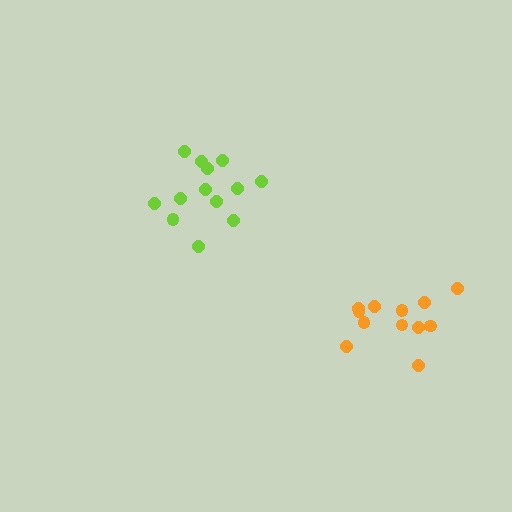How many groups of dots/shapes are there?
There are 2 groups.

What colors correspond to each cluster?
The clusters are colored: orange, lime.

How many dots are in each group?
Group 1: 12 dots, Group 2: 13 dots (25 total).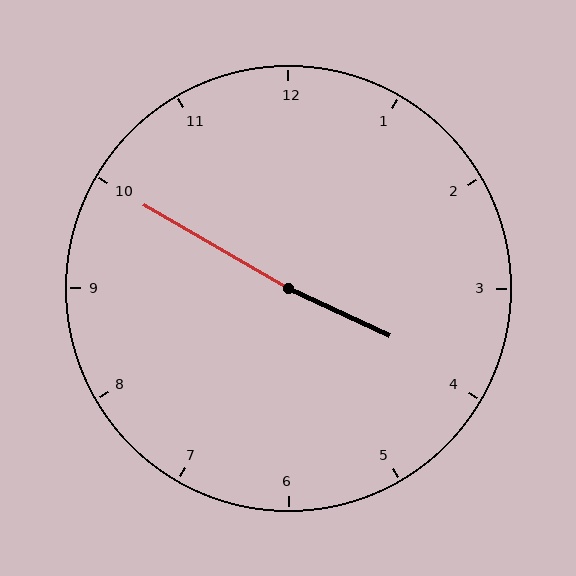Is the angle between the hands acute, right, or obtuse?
It is obtuse.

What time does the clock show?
3:50.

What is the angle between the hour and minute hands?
Approximately 175 degrees.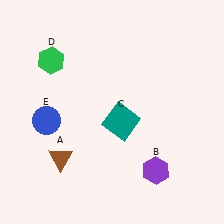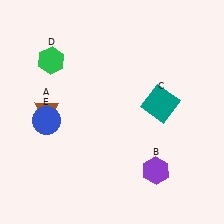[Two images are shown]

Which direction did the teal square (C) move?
The teal square (C) moved right.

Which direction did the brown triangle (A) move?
The brown triangle (A) moved up.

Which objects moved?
The objects that moved are: the brown triangle (A), the teal square (C).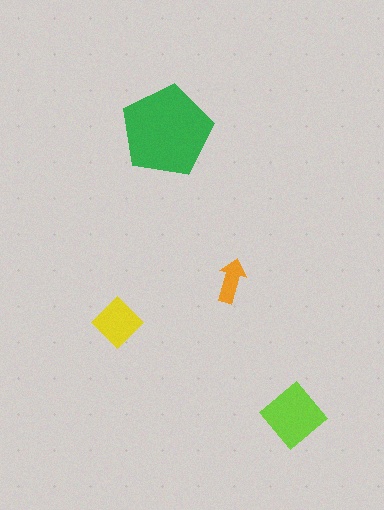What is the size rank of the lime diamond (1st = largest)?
2nd.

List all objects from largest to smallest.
The green pentagon, the lime diamond, the yellow diamond, the orange arrow.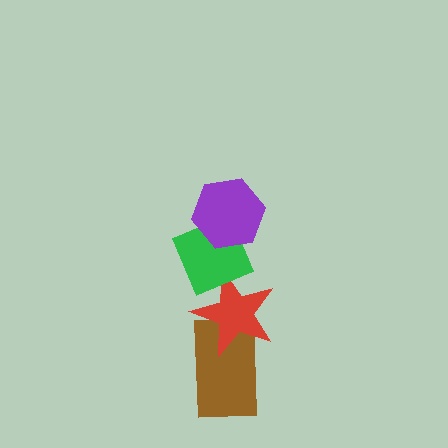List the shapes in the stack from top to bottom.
From top to bottom: the purple hexagon, the green diamond, the red star, the brown rectangle.